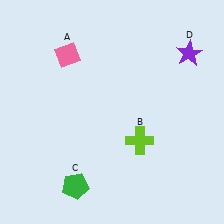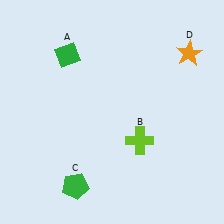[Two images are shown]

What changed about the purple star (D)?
In Image 1, D is purple. In Image 2, it changed to orange.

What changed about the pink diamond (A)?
In Image 1, A is pink. In Image 2, it changed to green.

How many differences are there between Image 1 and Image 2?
There are 2 differences between the two images.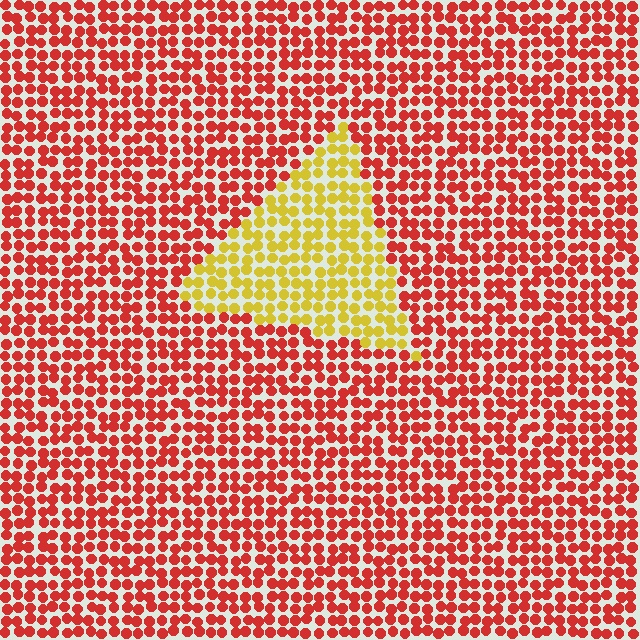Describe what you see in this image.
The image is filled with small red elements in a uniform arrangement. A triangle-shaped region is visible where the elements are tinted to a slightly different hue, forming a subtle color boundary.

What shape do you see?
I see a triangle.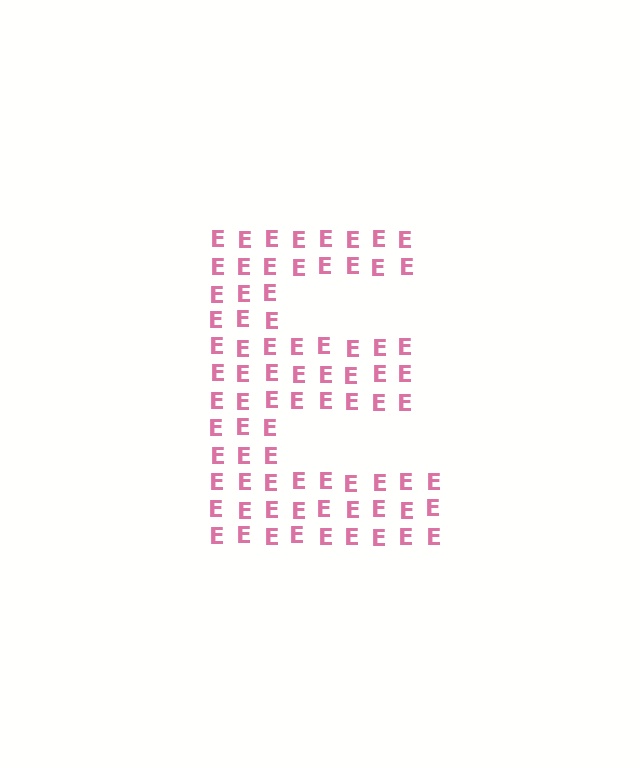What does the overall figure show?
The overall figure shows the letter E.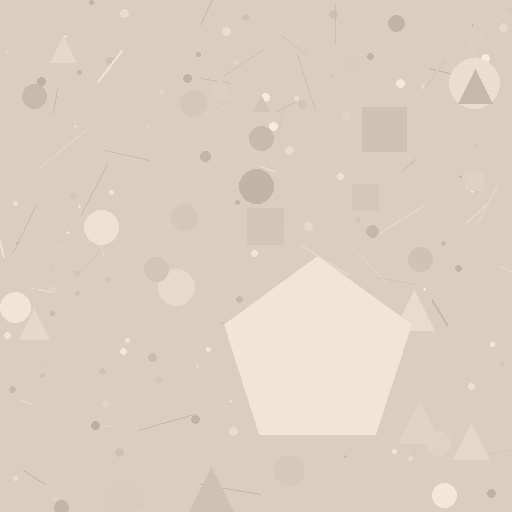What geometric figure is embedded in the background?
A pentagon is embedded in the background.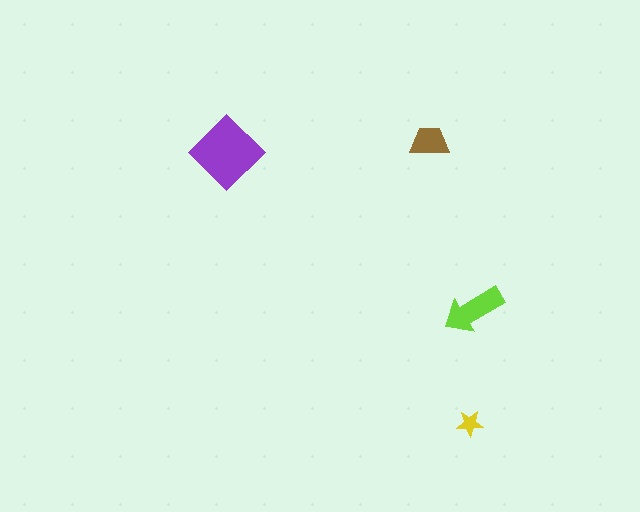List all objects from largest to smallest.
The purple diamond, the lime arrow, the brown trapezoid, the yellow star.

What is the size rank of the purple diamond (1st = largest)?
1st.